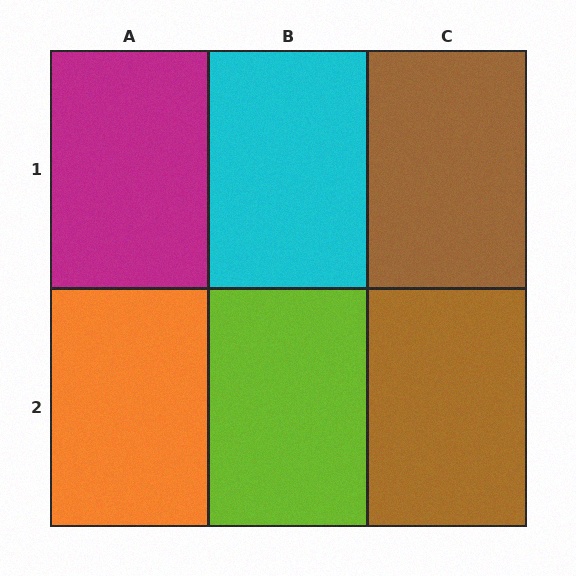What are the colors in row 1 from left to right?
Magenta, cyan, brown.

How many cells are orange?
1 cell is orange.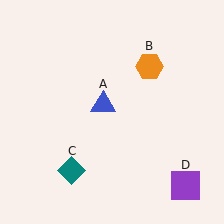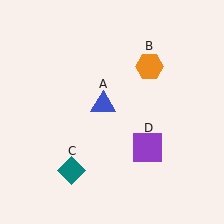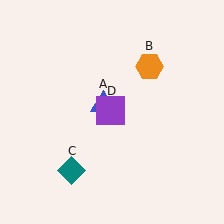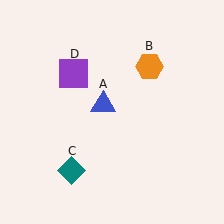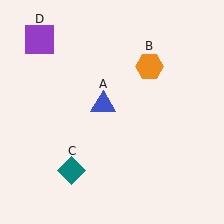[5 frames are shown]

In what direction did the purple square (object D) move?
The purple square (object D) moved up and to the left.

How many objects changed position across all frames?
1 object changed position: purple square (object D).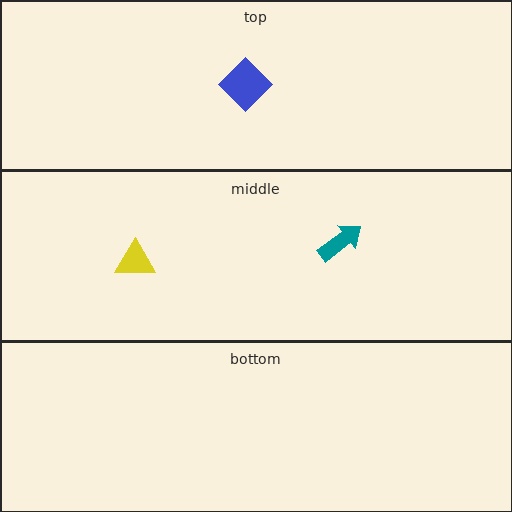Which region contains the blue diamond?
The top region.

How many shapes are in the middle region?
2.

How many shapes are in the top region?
1.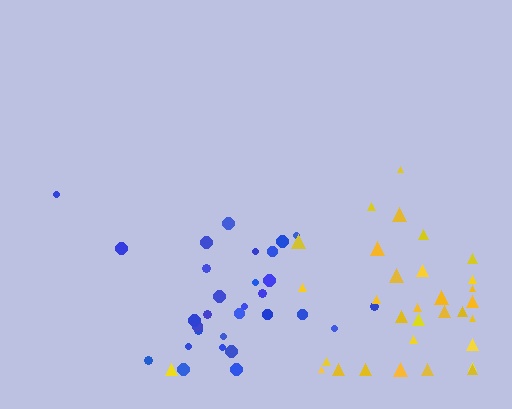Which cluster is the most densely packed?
Blue.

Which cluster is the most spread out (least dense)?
Yellow.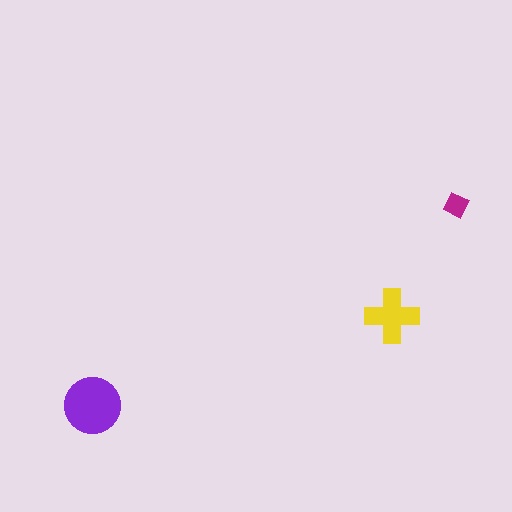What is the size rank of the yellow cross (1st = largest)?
2nd.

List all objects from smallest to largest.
The magenta diamond, the yellow cross, the purple circle.